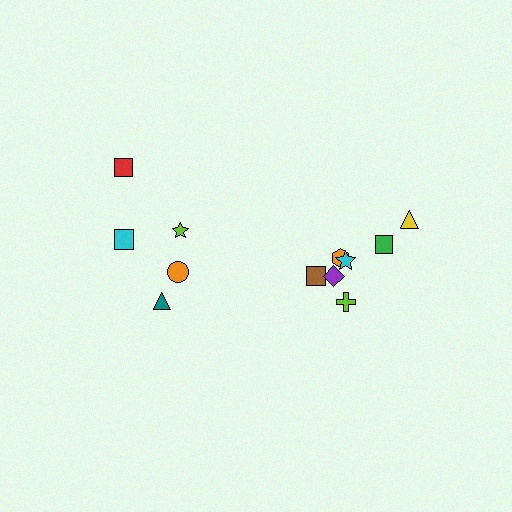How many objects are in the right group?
There are 7 objects.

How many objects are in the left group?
There are 5 objects.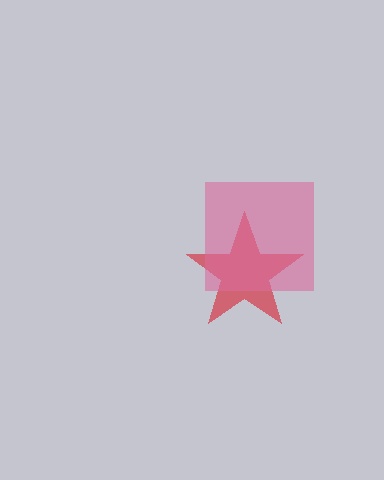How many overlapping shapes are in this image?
There are 2 overlapping shapes in the image.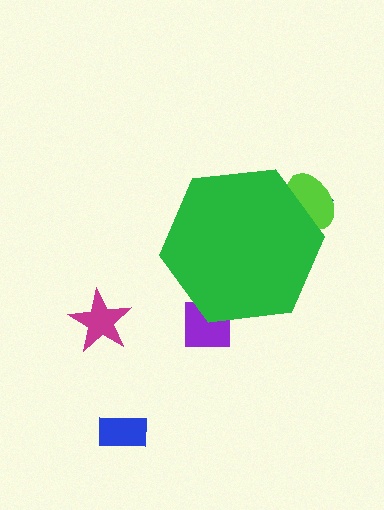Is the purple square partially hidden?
Yes, the purple square is partially hidden behind the green hexagon.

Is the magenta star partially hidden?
No, the magenta star is fully visible.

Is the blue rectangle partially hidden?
No, the blue rectangle is fully visible.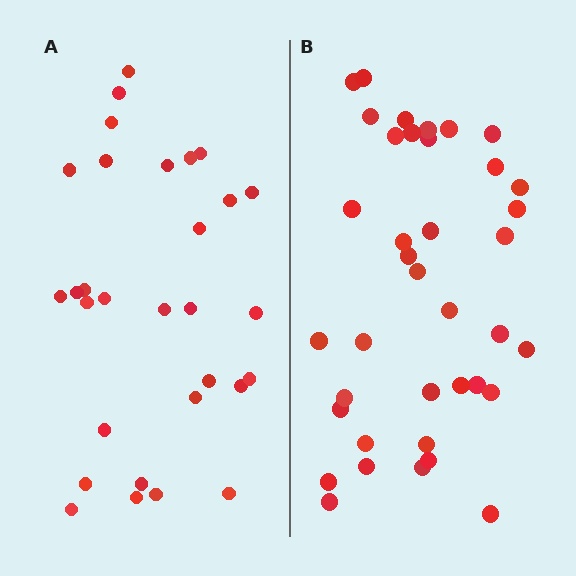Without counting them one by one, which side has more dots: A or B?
Region B (the right region) has more dots.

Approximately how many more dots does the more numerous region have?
Region B has roughly 8 or so more dots than region A.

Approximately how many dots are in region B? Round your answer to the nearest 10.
About 40 dots. (The exact count is 38, which rounds to 40.)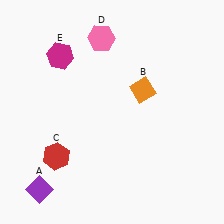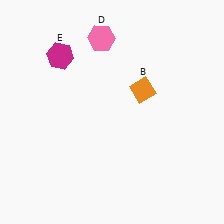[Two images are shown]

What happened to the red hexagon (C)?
The red hexagon (C) was removed in Image 2. It was in the bottom-left area of Image 1.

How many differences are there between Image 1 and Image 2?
There are 2 differences between the two images.